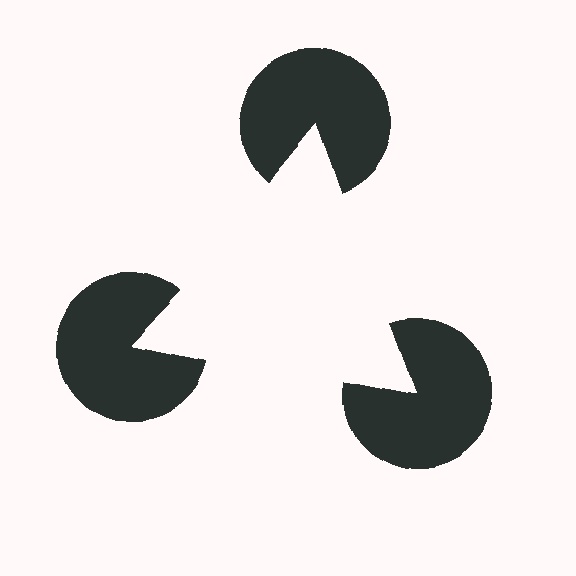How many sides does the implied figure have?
3 sides.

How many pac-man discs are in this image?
There are 3 — one at each vertex of the illusory triangle.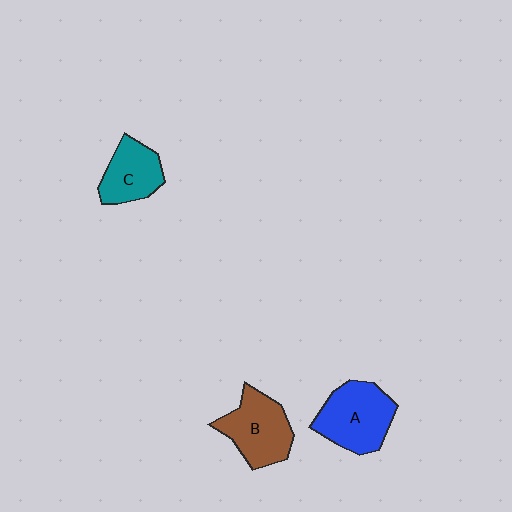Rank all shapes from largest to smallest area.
From largest to smallest: A (blue), B (brown), C (teal).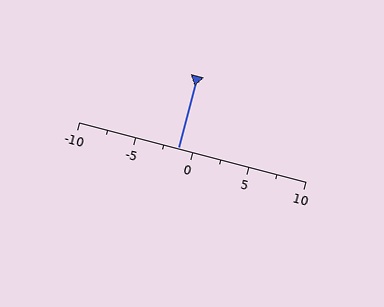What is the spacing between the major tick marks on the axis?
The major ticks are spaced 5 apart.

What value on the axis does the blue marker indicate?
The marker indicates approximately -1.2.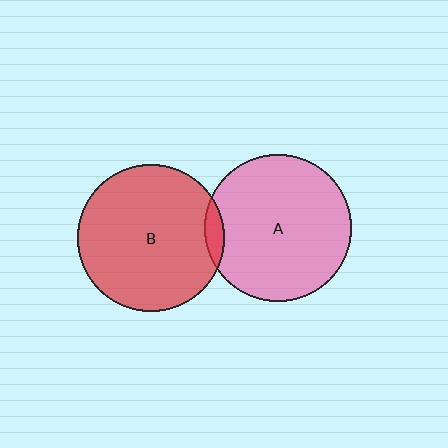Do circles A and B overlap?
Yes.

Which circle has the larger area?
Circle A (pink).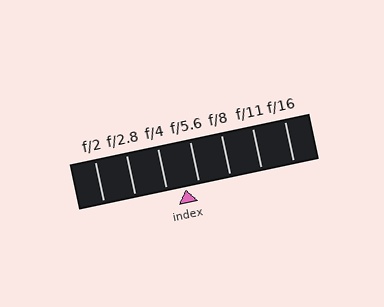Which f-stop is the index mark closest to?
The index mark is closest to f/5.6.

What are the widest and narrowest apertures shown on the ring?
The widest aperture shown is f/2 and the narrowest is f/16.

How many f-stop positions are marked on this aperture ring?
There are 7 f-stop positions marked.